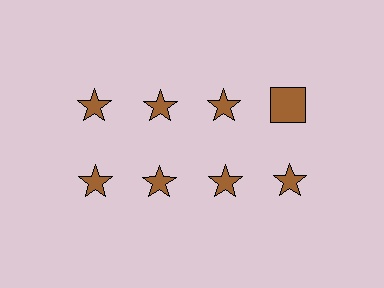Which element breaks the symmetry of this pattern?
The brown square in the top row, second from right column breaks the symmetry. All other shapes are brown stars.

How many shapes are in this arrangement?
There are 8 shapes arranged in a grid pattern.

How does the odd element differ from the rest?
It has a different shape: square instead of star.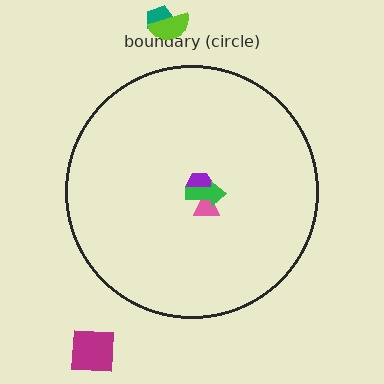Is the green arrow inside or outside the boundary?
Inside.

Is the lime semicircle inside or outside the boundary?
Outside.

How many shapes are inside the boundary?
3 inside, 3 outside.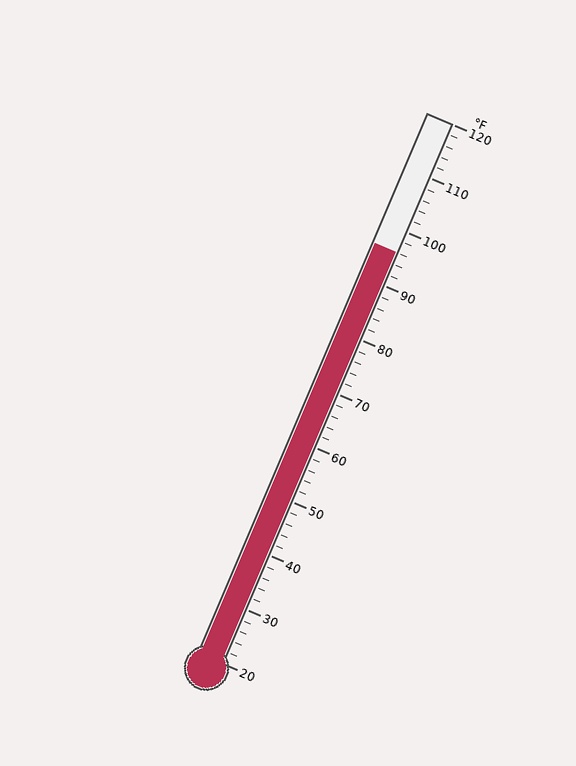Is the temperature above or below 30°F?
The temperature is above 30°F.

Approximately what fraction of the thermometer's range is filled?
The thermometer is filled to approximately 75% of its range.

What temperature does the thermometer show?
The thermometer shows approximately 96°F.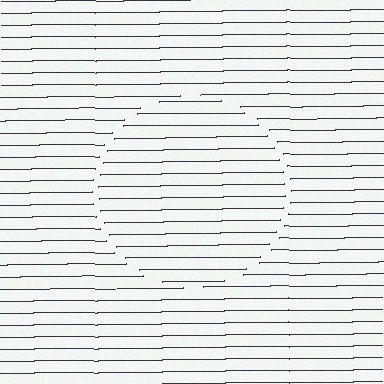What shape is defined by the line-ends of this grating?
An illusory circle. The interior of the shape contains the same grating, shifted by half a period — the contour is defined by the phase discontinuity where line-ends from the inner and outer gratings abut.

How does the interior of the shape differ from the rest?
The interior of the shape contains the same grating, shifted by half a period — the contour is defined by the phase discontinuity where line-ends from the inner and outer gratings abut.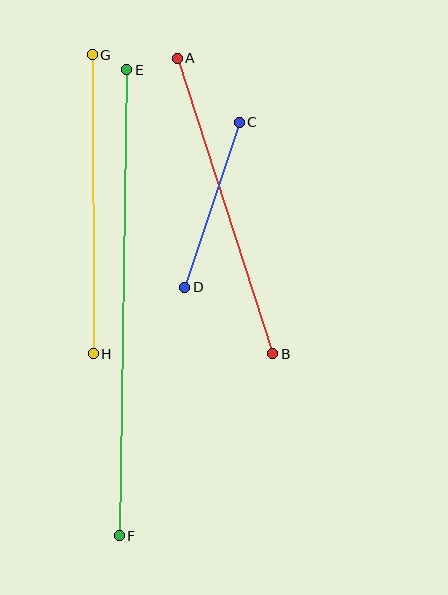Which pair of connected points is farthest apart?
Points E and F are farthest apart.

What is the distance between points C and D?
The distance is approximately 174 pixels.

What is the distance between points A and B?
The distance is approximately 311 pixels.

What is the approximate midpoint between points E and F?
The midpoint is at approximately (123, 303) pixels.